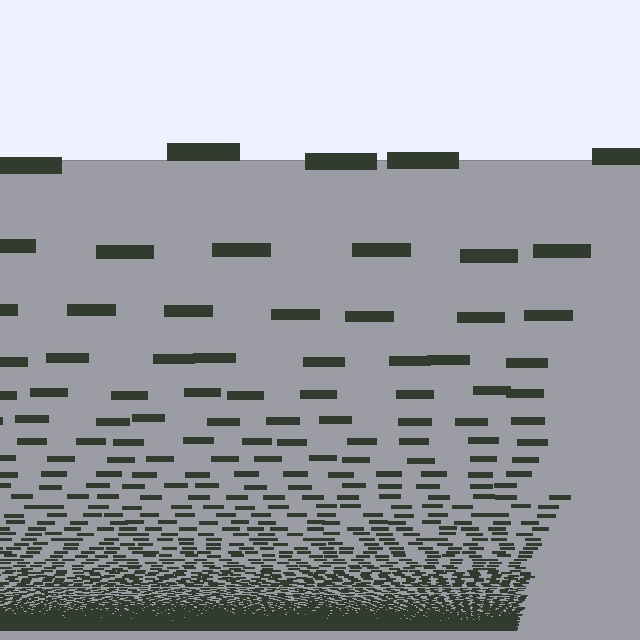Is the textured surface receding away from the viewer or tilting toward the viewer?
The surface appears to tilt toward the viewer. Texture elements get larger and sparser toward the top.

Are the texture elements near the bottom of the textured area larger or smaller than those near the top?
Smaller. The gradient is inverted — elements near the bottom are smaller and denser.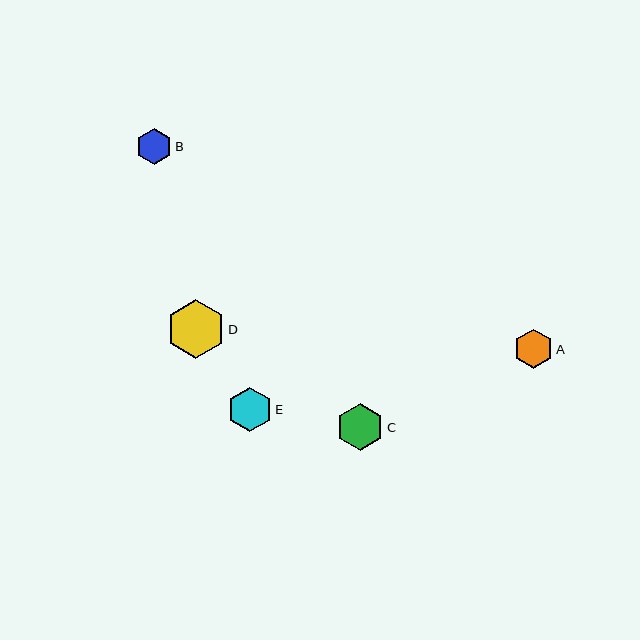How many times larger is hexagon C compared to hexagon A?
Hexagon C is approximately 1.2 times the size of hexagon A.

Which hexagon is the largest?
Hexagon D is the largest with a size of approximately 59 pixels.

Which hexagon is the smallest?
Hexagon B is the smallest with a size of approximately 36 pixels.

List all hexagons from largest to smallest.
From largest to smallest: D, C, E, A, B.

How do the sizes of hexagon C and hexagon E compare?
Hexagon C and hexagon E are approximately the same size.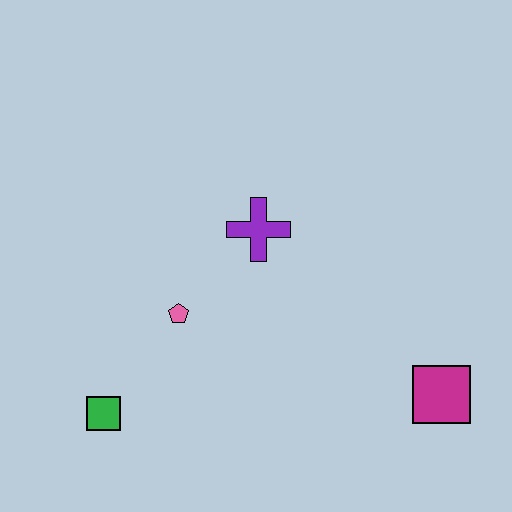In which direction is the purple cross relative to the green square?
The purple cross is above the green square.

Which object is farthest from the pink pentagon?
The magenta square is farthest from the pink pentagon.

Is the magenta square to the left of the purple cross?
No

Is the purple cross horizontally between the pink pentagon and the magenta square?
Yes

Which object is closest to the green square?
The pink pentagon is closest to the green square.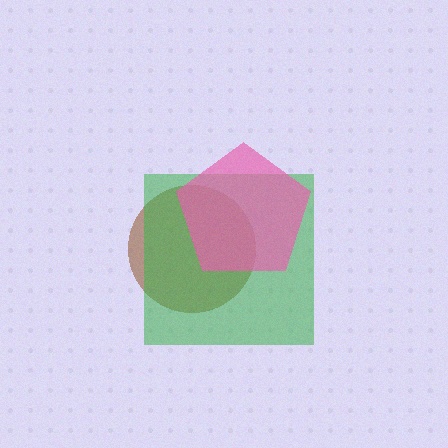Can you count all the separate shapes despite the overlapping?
Yes, there are 3 separate shapes.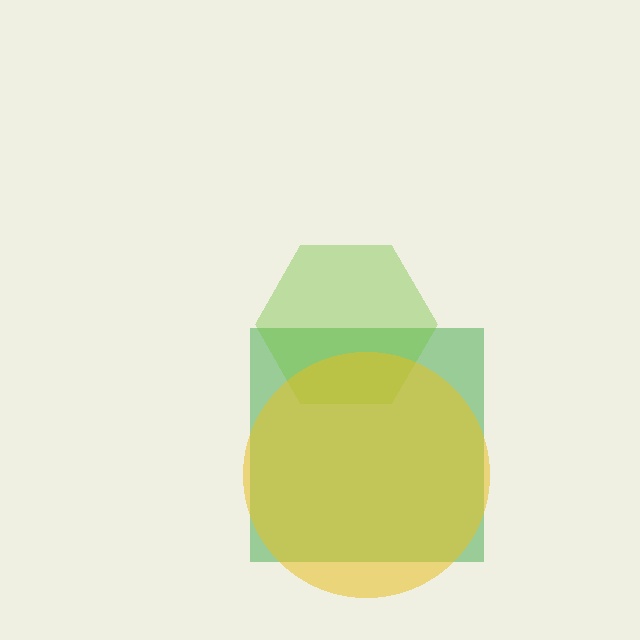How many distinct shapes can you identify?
There are 3 distinct shapes: a green square, a lime hexagon, a yellow circle.